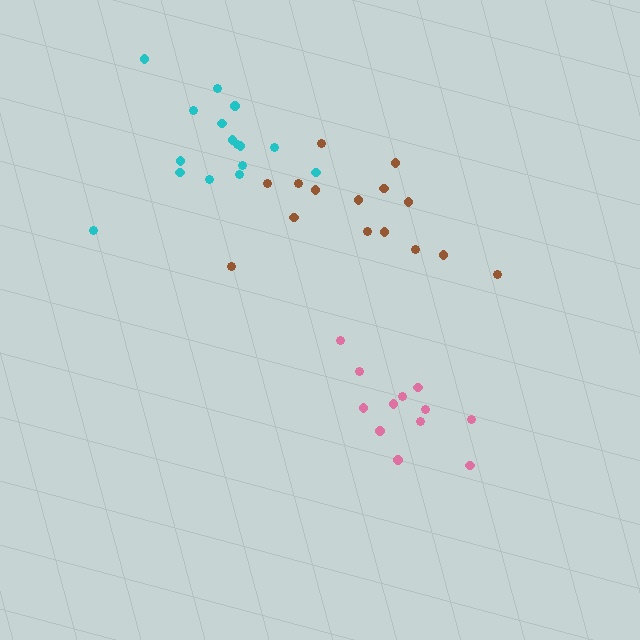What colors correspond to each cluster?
The clusters are colored: cyan, pink, brown.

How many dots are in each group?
Group 1: 16 dots, Group 2: 12 dots, Group 3: 15 dots (43 total).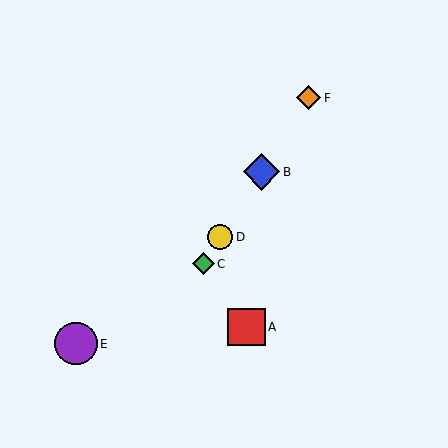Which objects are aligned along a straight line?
Objects B, C, D, F are aligned along a straight line.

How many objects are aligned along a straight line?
4 objects (B, C, D, F) are aligned along a straight line.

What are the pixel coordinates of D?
Object D is at (220, 237).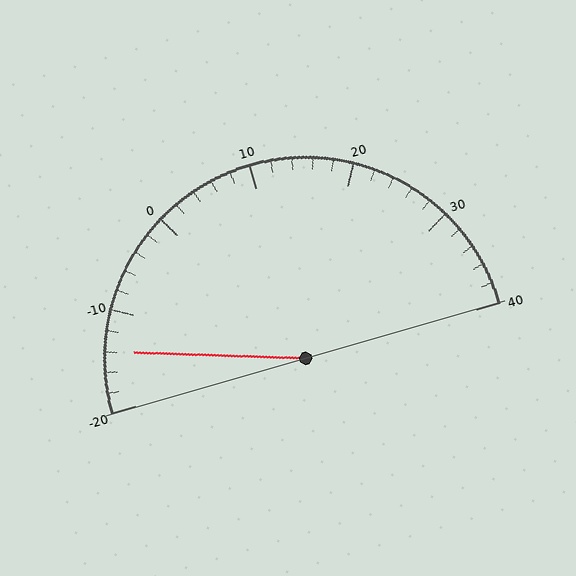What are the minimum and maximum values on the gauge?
The gauge ranges from -20 to 40.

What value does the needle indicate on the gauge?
The needle indicates approximately -14.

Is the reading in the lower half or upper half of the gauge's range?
The reading is in the lower half of the range (-20 to 40).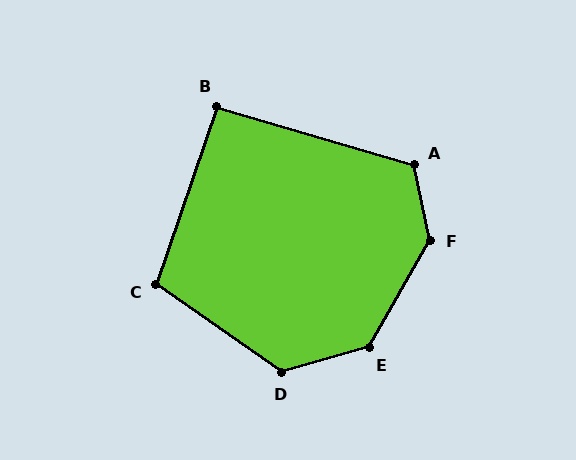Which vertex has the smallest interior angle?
B, at approximately 92 degrees.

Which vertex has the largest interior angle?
F, at approximately 139 degrees.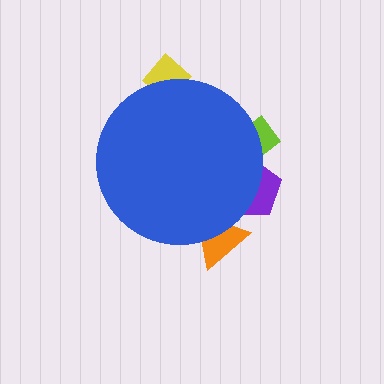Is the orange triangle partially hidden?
Yes, the orange triangle is partially hidden behind the blue circle.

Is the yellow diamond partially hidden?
Yes, the yellow diamond is partially hidden behind the blue circle.